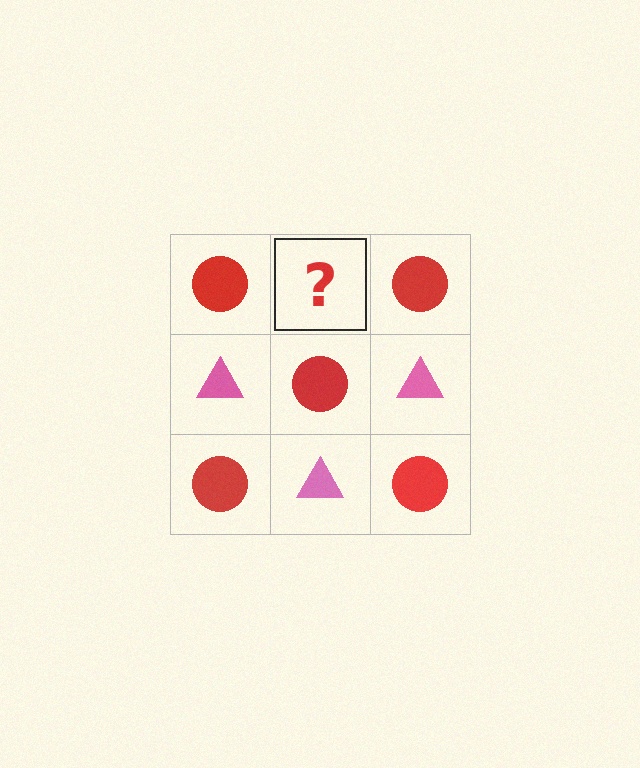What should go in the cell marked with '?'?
The missing cell should contain a pink triangle.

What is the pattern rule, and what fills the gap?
The rule is that it alternates red circle and pink triangle in a checkerboard pattern. The gap should be filled with a pink triangle.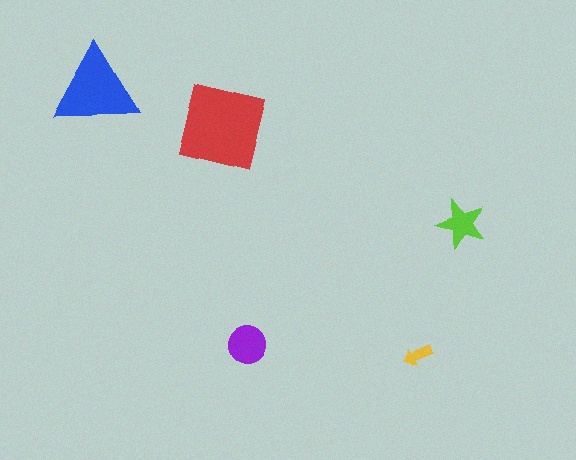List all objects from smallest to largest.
The yellow arrow, the lime star, the purple circle, the blue triangle, the red square.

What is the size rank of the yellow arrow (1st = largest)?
5th.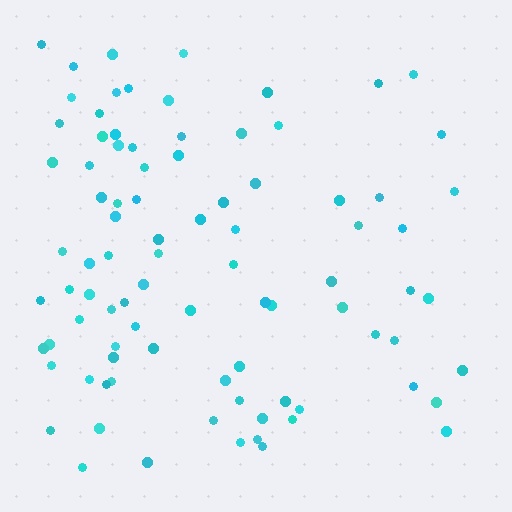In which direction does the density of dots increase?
From right to left, with the left side densest.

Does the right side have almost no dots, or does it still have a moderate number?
Still a moderate number, just noticeably fewer than the left.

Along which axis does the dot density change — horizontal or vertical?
Horizontal.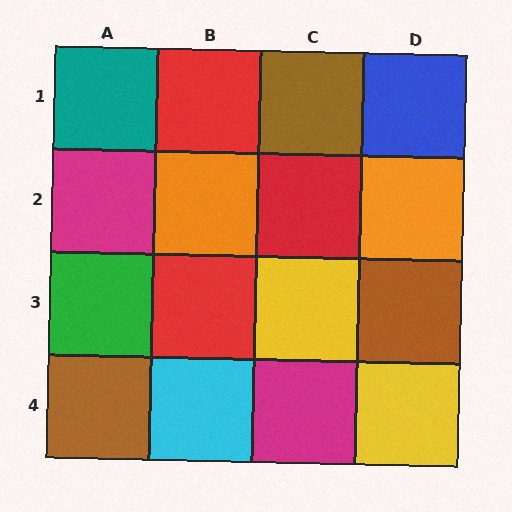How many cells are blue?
1 cell is blue.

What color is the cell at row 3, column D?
Brown.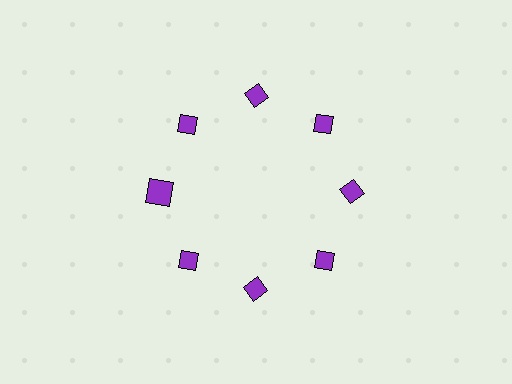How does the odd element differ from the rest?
It has a different shape: square instead of diamond.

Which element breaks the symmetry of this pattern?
The purple square at roughly the 9 o'clock position breaks the symmetry. All other shapes are purple diamonds.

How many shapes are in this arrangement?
There are 8 shapes arranged in a ring pattern.